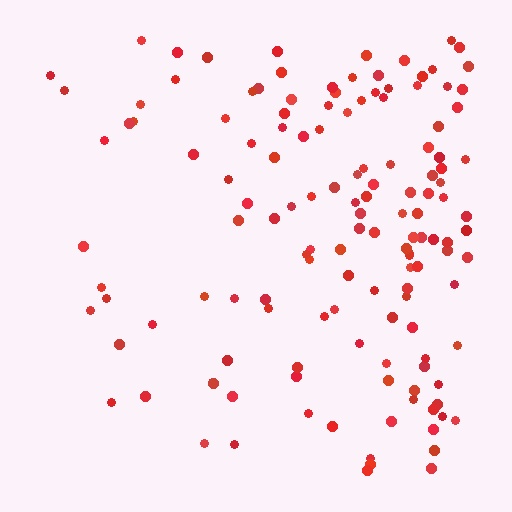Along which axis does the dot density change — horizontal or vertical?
Horizontal.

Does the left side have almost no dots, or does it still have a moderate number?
Still a moderate number, just noticeably fewer than the right.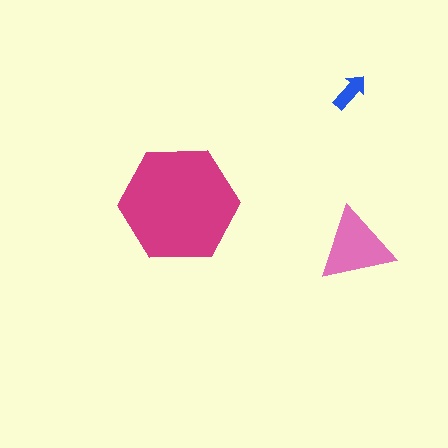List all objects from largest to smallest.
The magenta hexagon, the pink triangle, the blue arrow.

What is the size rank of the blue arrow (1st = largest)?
3rd.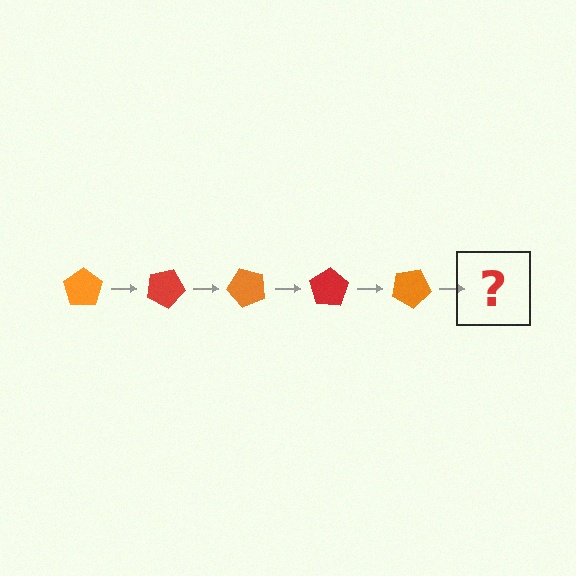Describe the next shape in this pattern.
It should be a red pentagon, rotated 125 degrees from the start.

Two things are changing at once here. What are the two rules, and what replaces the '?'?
The two rules are that it rotates 25 degrees each step and the color cycles through orange and red. The '?' should be a red pentagon, rotated 125 degrees from the start.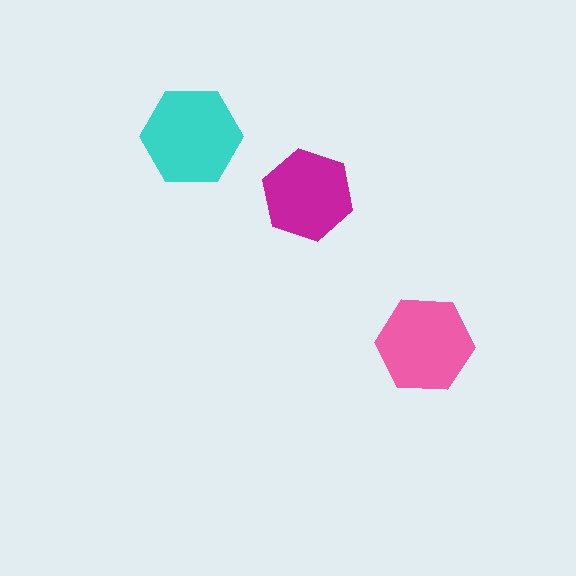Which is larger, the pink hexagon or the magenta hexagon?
The pink one.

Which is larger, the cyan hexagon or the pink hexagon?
The cyan one.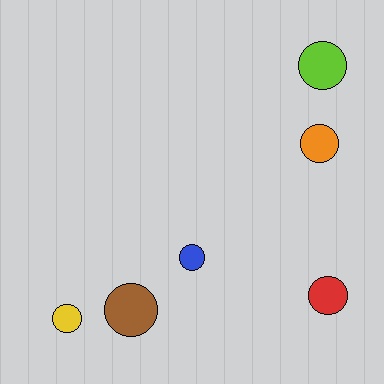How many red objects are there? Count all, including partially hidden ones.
There is 1 red object.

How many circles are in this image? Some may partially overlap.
There are 6 circles.